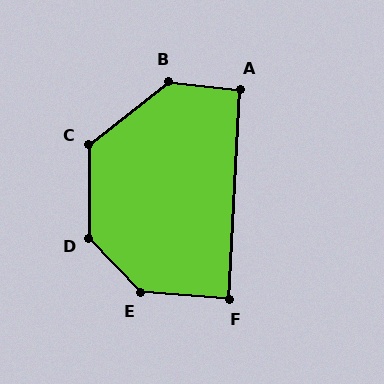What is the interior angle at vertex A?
Approximately 93 degrees (approximately right).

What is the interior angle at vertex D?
Approximately 136 degrees (obtuse).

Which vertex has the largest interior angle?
E, at approximately 137 degrees.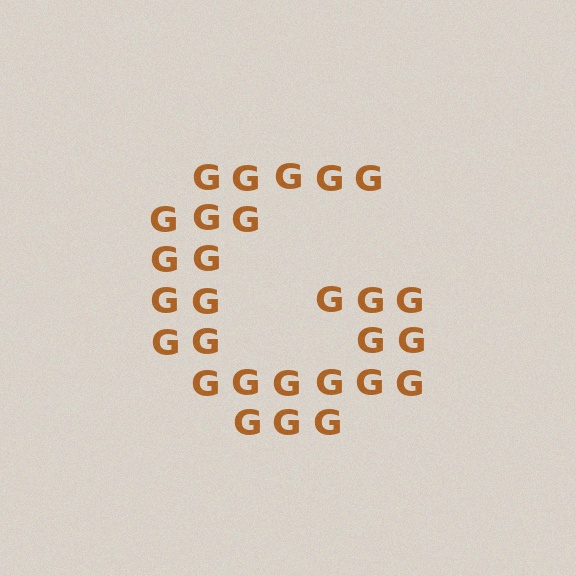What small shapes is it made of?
It is made of small letter G's.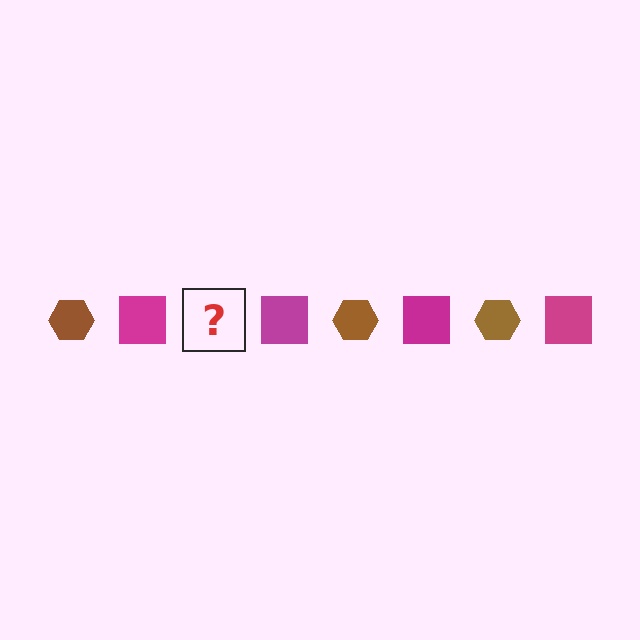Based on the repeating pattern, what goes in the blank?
The blank should be a brown hexagon.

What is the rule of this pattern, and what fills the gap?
The rule is that the pattern alternates between brown hexagon and magenta square. The gap should be filled with a brown hexagon.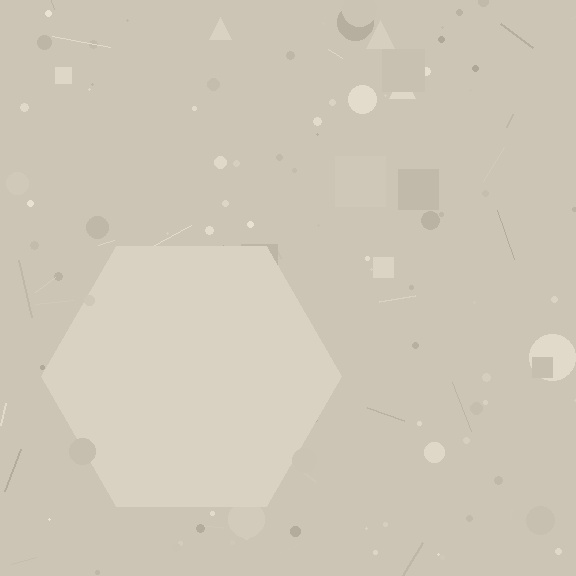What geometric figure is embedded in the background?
A hexagon is embedded in the background.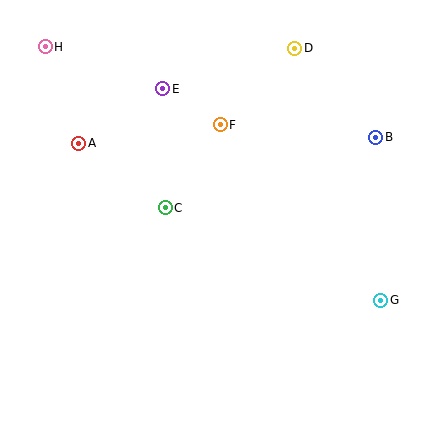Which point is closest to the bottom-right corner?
Point G is closest to the bottom-right corner.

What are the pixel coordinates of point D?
Point D is at (295, 48).